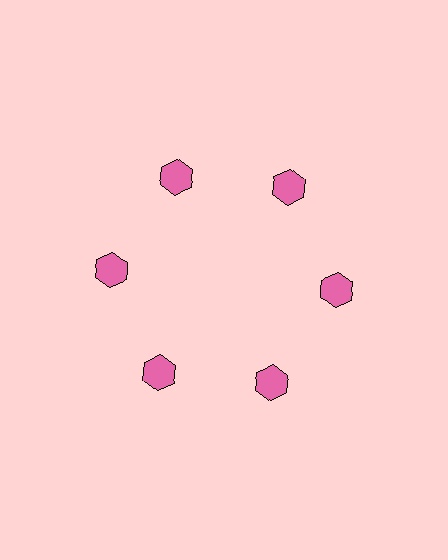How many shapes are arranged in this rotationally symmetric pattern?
There are 6 shapes, arranged in 6 groups of 1.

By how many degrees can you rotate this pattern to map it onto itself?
The pattern maps onto itself every 60 degrees of rotation.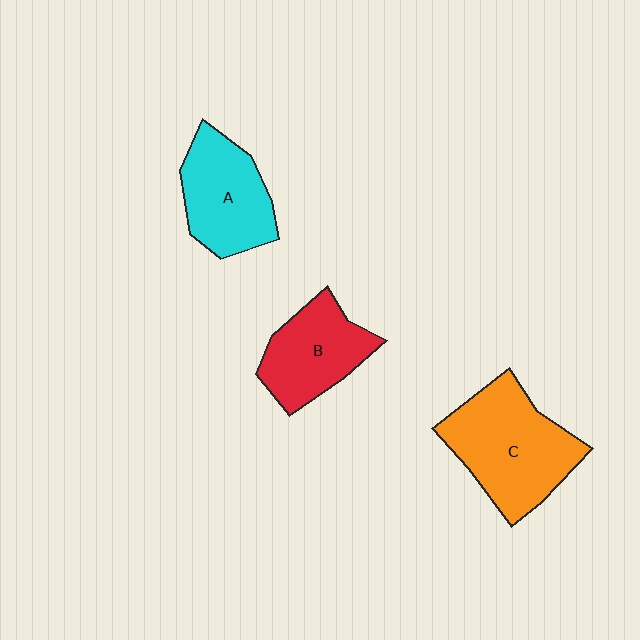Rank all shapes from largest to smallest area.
From largest to smallest: C (orange), A (cyan), B (red).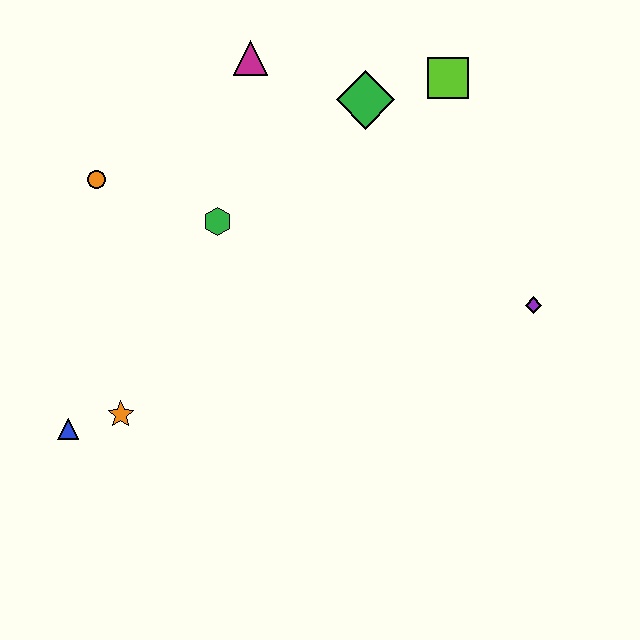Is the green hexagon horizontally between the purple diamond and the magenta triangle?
No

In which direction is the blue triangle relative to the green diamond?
The blue triangle is below the green diamond.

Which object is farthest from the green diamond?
The blue triangle is farthest from the green diamond.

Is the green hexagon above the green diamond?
No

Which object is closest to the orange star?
The blue triangle is closest to the orange star.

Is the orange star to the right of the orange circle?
Yes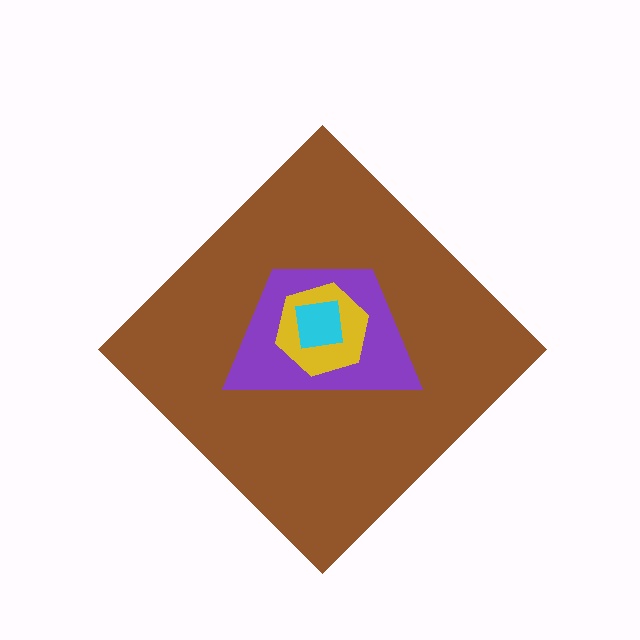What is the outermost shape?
The brown diamond.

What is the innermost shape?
The cyan square.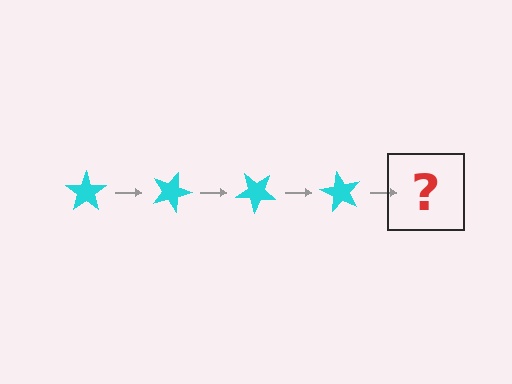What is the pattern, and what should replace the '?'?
The pattern is that the star rotates 20 degrees each step. The '?' should be a cyan star rotated 80 degrees.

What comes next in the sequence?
The next element should be a cyan star rotated 80 degrees.